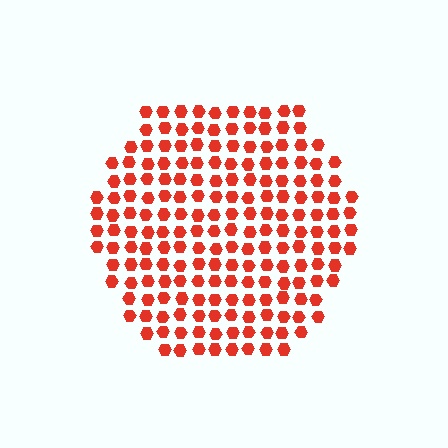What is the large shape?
The large shape is a hexagon.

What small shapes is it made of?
It is made of small hexagons.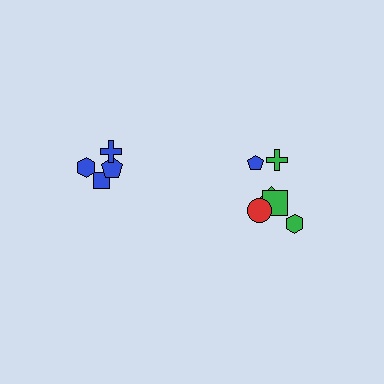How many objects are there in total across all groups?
There are 11 objects.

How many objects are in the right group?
There are 7 objects.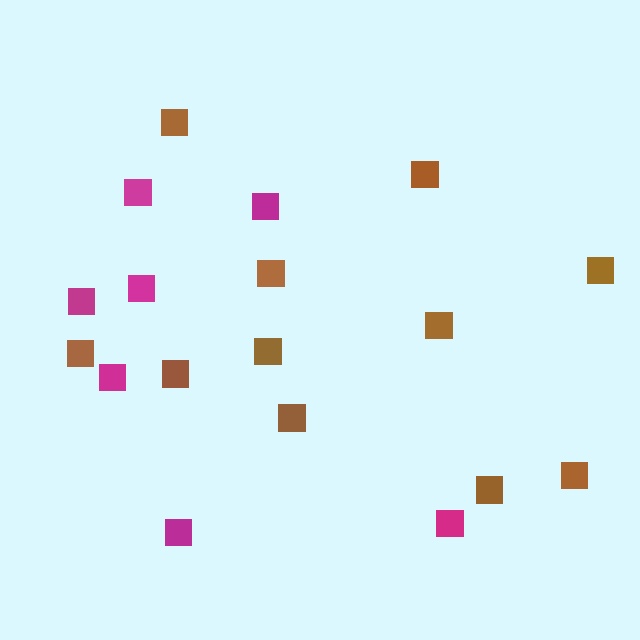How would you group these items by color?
There are 2 groups: one group of magenta squares (7) and one group of brown squares (11).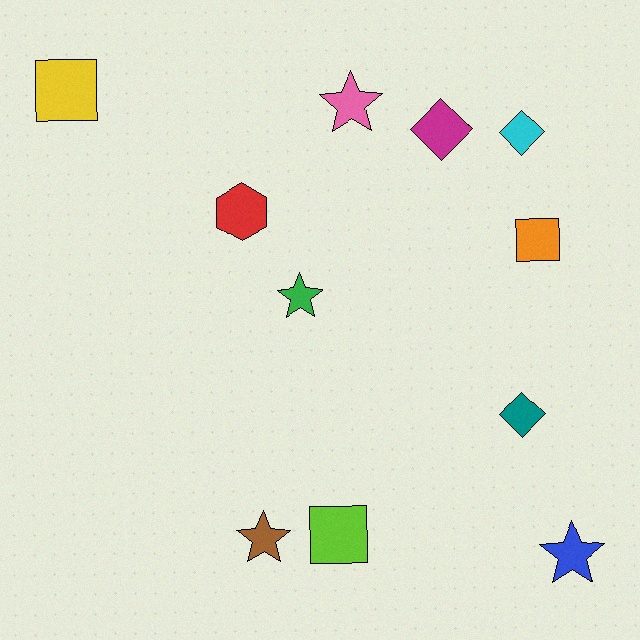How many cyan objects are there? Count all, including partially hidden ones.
There is 1 cyan object.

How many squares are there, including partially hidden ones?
There are 3 squares.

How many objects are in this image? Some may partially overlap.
There are 11 objects.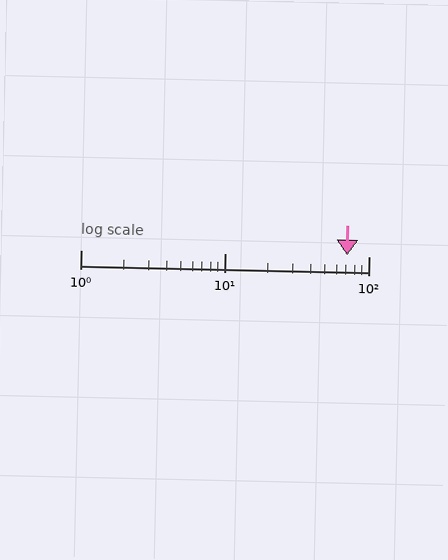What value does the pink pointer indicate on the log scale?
The pointer indicates approximately 71.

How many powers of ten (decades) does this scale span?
The scale spans 2 decades, from 1 to 100.